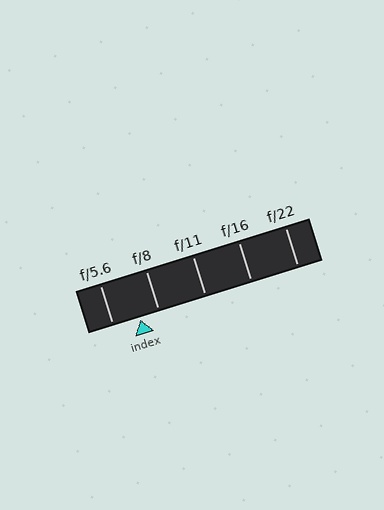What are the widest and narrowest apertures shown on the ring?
The widest aperture shown is f/5.6 and the narrowest is f/22.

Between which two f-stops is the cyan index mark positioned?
The index mark is between f/5.6 and f/8.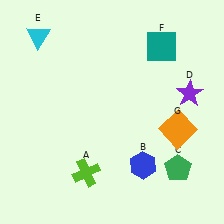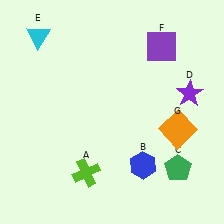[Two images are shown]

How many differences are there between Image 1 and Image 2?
There is 1 difference between the two images.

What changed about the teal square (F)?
In Image 1, F is teal. In Image 2, it changed to purple.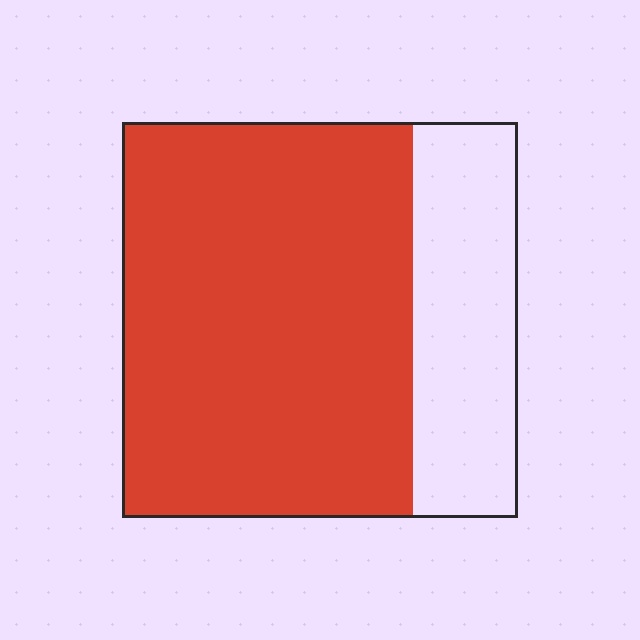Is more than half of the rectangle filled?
Yes.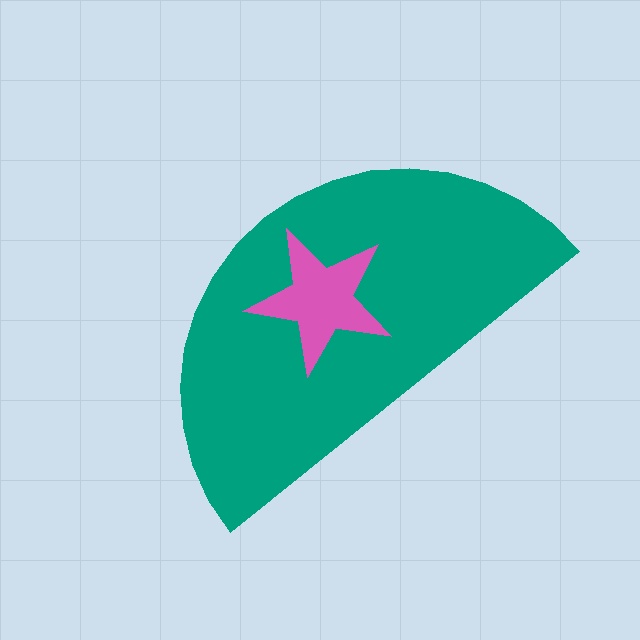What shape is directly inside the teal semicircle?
The pink star.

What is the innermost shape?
The pink star.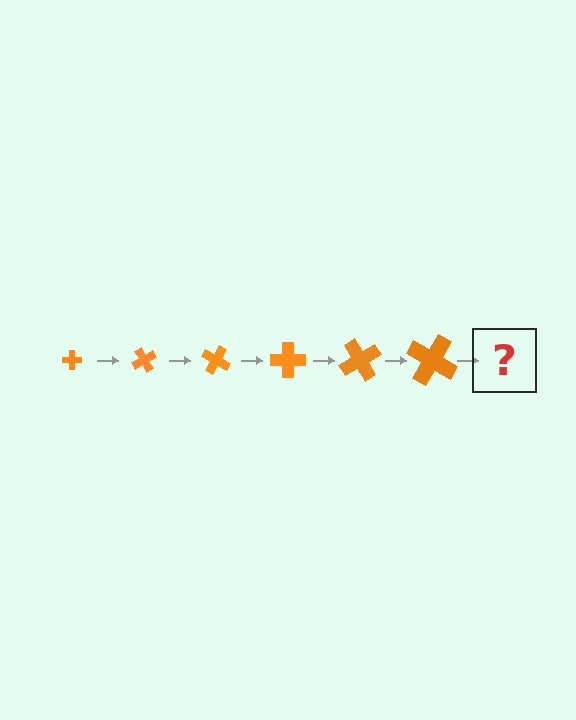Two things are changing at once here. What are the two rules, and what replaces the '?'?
The two rules are that the cross grows larger each step and it rotates 60 degrees each step. The '?' should be a cross, larger than the previous one and rotated 360 degrees from the start.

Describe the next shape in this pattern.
It should be a cross, larger than the previous one and rotated 360 degrees from the start.